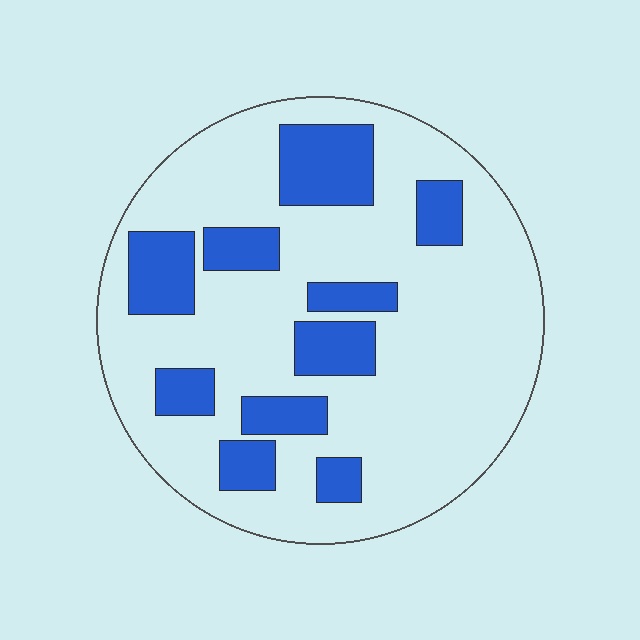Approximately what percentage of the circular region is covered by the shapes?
Approximately 25%.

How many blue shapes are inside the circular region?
10.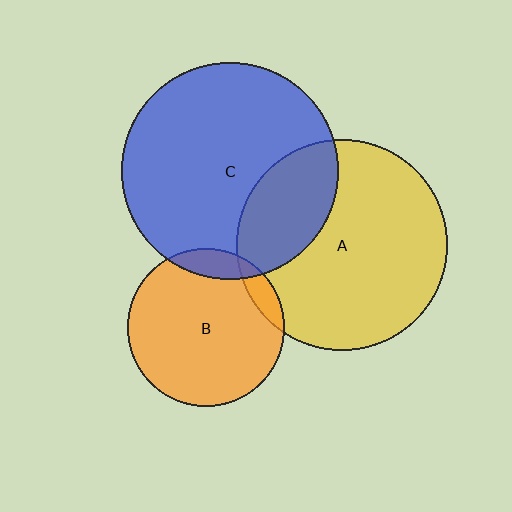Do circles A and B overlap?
Yes.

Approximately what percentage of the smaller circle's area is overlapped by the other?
Approximately 10%.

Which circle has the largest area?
Circle C (blue).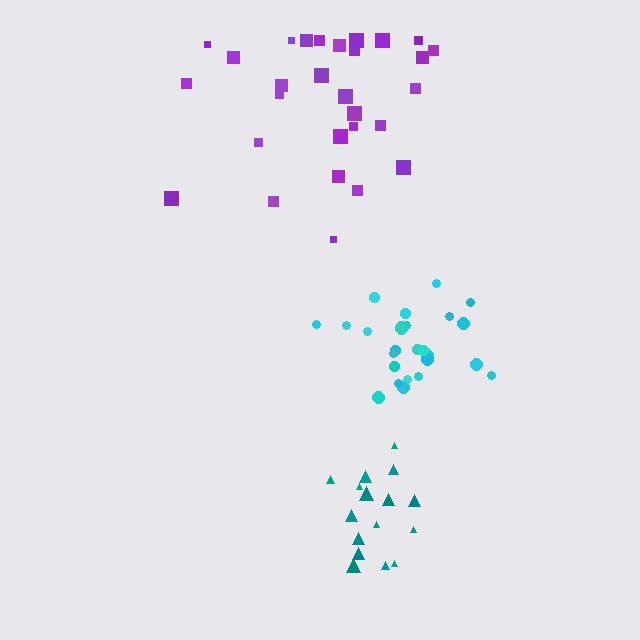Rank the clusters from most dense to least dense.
cyan, teal, purple.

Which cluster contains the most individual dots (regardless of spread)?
Purple (29).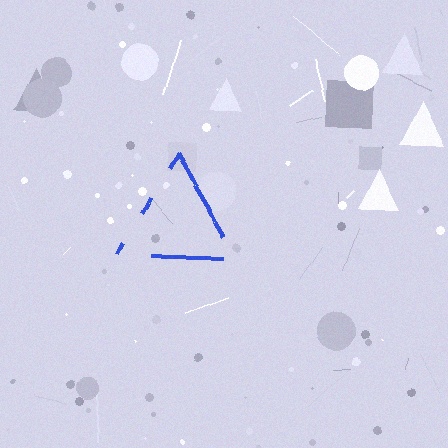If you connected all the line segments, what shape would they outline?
They would outline a triangle.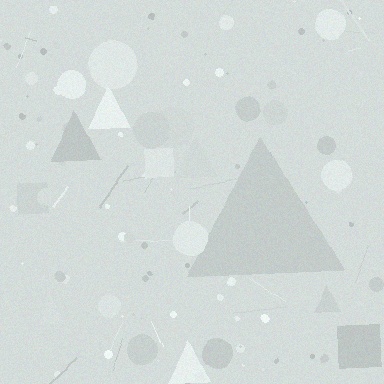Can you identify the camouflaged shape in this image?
The camouflaged shape is a triangle.